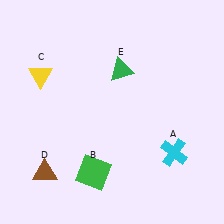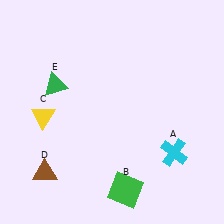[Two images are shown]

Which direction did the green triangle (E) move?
The green triangle (E) moved left.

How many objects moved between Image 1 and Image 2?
3 objects moved between the two images.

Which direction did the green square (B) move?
The green square (B) moved right.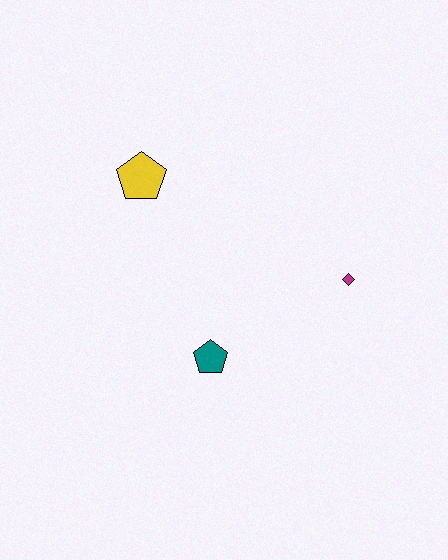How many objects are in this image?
There are 3 objects.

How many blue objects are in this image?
There are no blue objects.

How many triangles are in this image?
There are no triangles.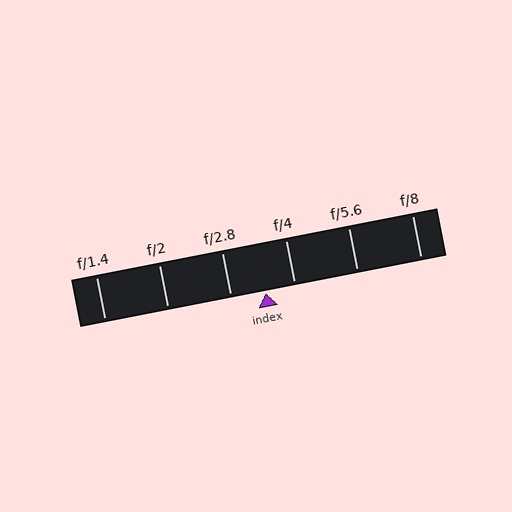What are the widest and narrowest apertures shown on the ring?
The widest aperture shown is f/1.4 and the narrowest is f/8.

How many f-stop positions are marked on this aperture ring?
There are 6 f-stop positions marked.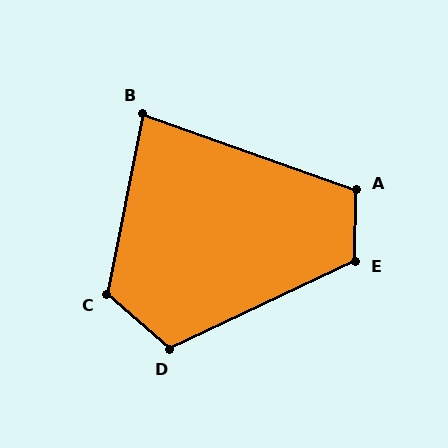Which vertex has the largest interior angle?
C, at approximately 120 degrees.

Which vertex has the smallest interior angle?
B, at approximately 82 degrees.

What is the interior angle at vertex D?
Approximately 113 degrees (obtuse).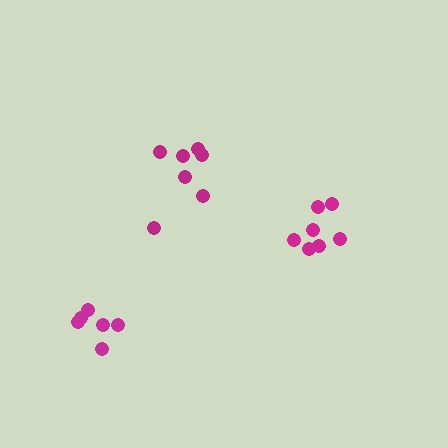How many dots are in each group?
Group 1: 7 dots, Group 2: 6 dots, Group 3: 7 dots (20 total).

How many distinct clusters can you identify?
There are 3 distinct clusters.